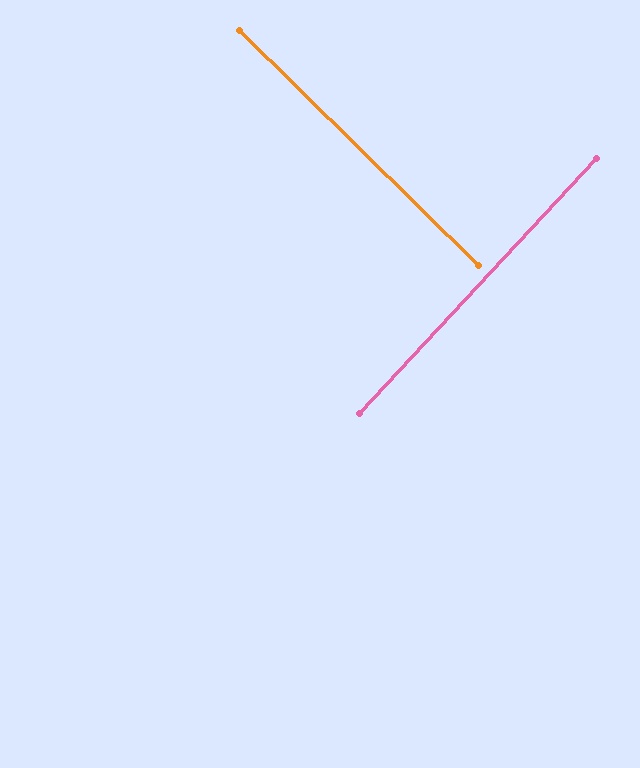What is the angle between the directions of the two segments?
Approximately 88 degrees.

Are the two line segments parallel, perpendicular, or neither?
Perpendicular — they meet at approximately 88°.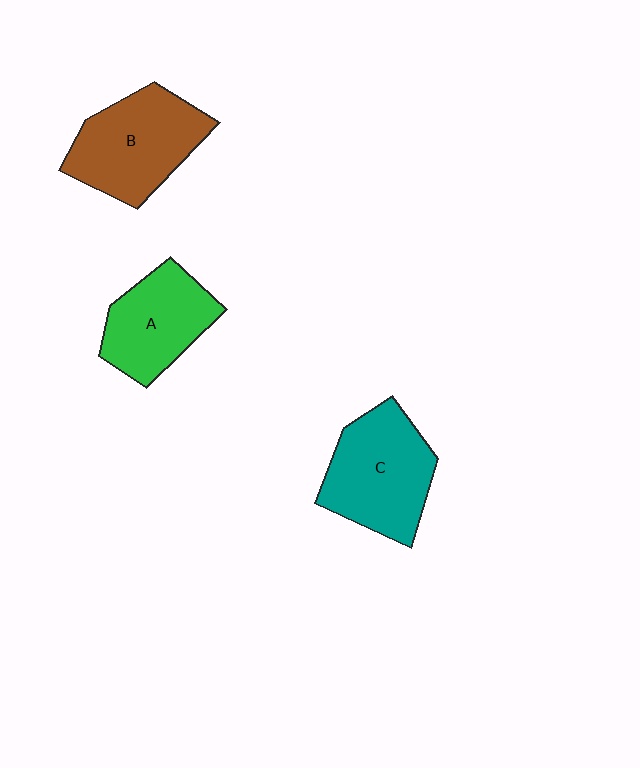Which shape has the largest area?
Shape C (teal).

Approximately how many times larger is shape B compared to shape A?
Approximately 1.2 times.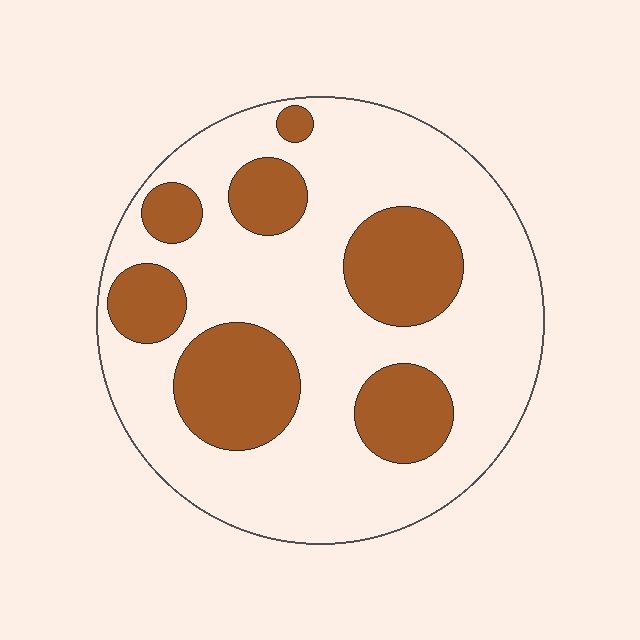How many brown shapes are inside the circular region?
7.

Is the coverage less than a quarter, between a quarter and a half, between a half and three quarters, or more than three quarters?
Between a quarter and a half.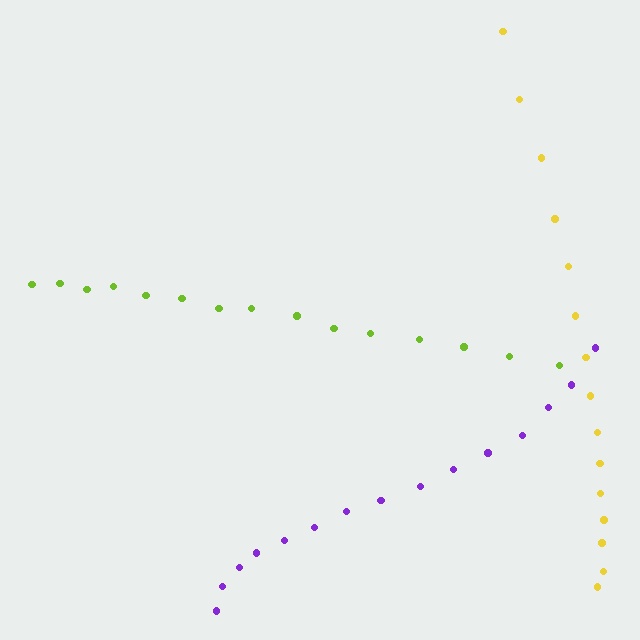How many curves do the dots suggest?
There are 3 distinct paths.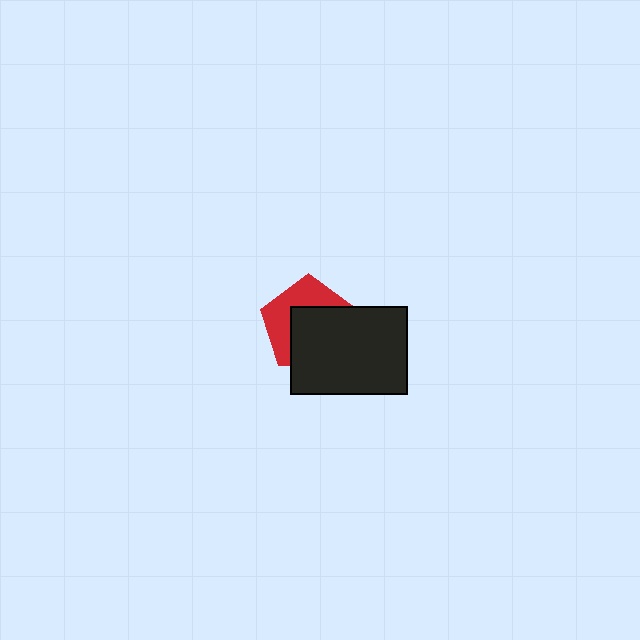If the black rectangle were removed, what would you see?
You would see the complete red pentagon.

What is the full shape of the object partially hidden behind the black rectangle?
The partially hidden object is a red pentagon.